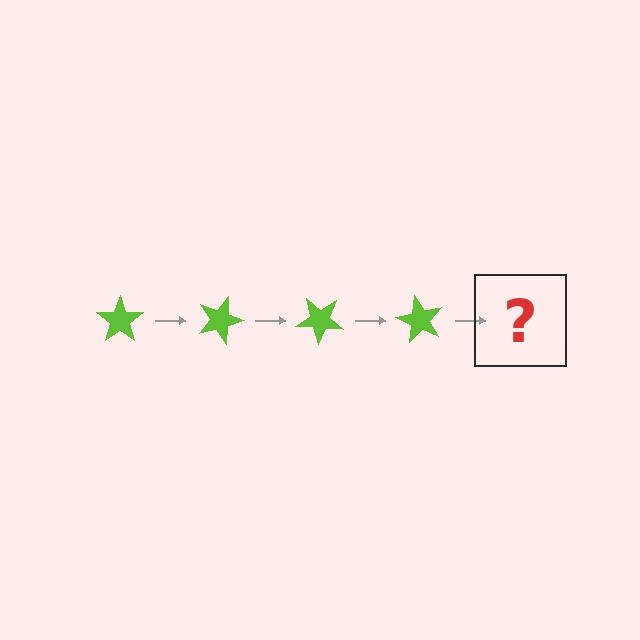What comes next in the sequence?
The next element should be a lime star rotated 80 degrees.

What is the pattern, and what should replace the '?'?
The pattern is that the star rotates 20 degrees each step. The '?' should be a lime star rotated 80 degrees.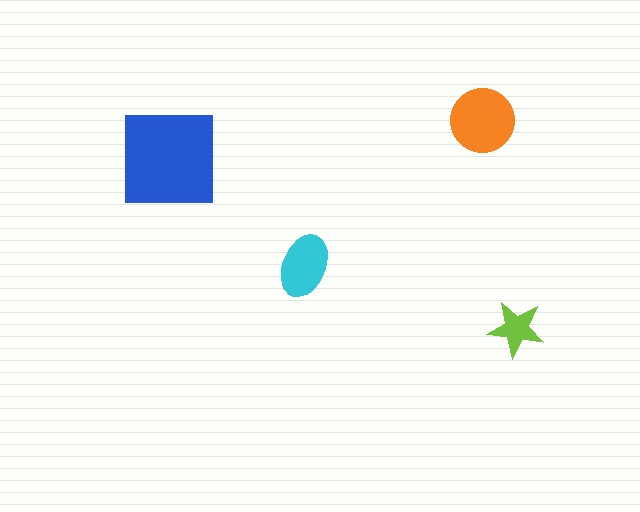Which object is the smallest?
The lime star.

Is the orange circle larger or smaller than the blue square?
Smaller.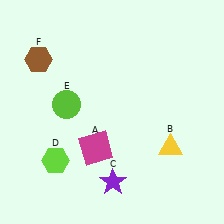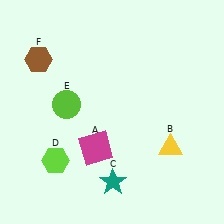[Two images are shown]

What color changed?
The star (C) changed from purple in Image 1 to teal in Image 2.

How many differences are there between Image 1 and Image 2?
There is 1 difference between the two images.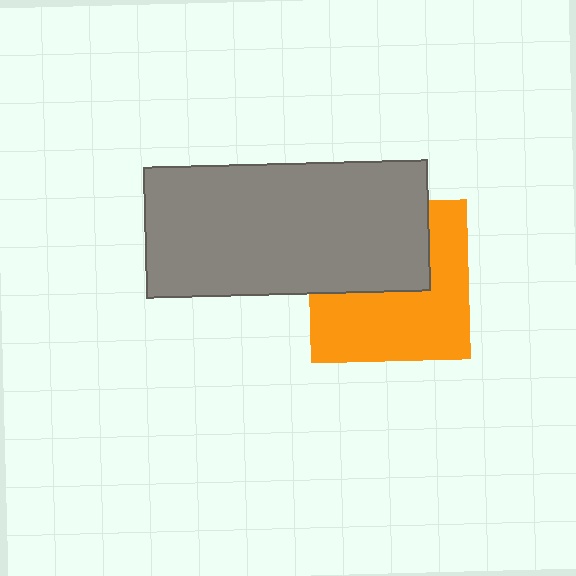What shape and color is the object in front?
The object in front is a gray rectangle.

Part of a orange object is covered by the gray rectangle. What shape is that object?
It is a square.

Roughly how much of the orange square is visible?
About half of it is visible (roughly 56%).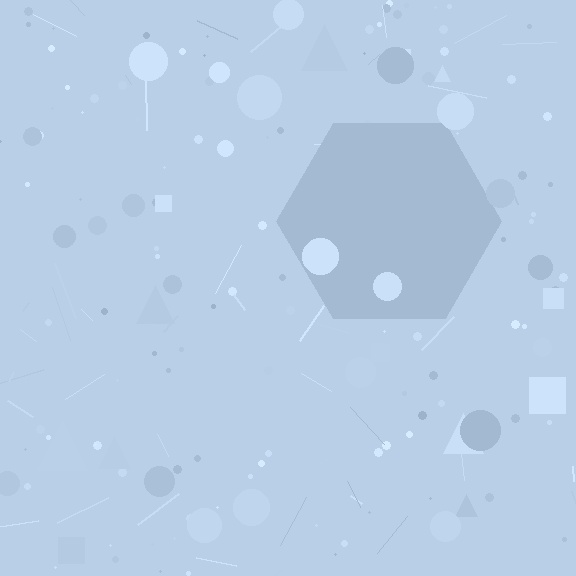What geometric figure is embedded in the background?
A hexagon is embedded in the background.